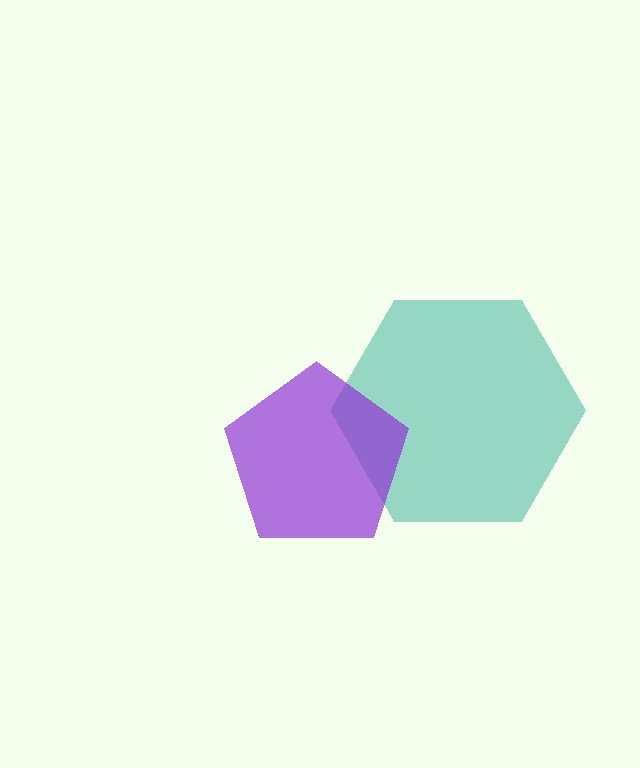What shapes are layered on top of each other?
The layered shapes are: a teal hexagon, a purple pentagon.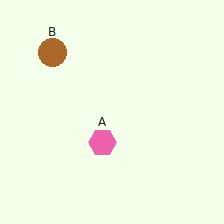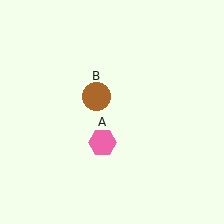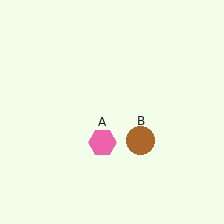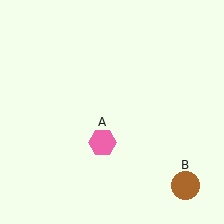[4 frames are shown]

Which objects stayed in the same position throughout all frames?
Pink hexagon (object A) remained stationary.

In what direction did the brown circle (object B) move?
The brown circle (object B) moved down and to the right.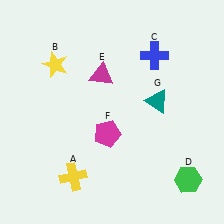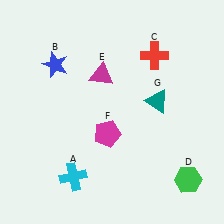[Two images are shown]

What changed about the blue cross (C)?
In Image 1, C is blue. In Image 2, it changed to red.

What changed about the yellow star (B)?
In Image 1, B is yellow. In Image 2, it changed to blue.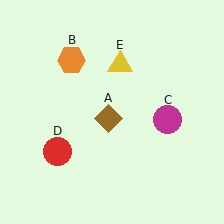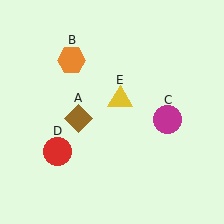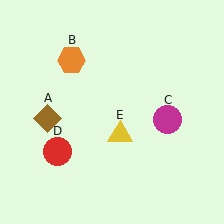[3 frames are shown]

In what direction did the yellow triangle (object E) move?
The yellow triangle (object E) moved down.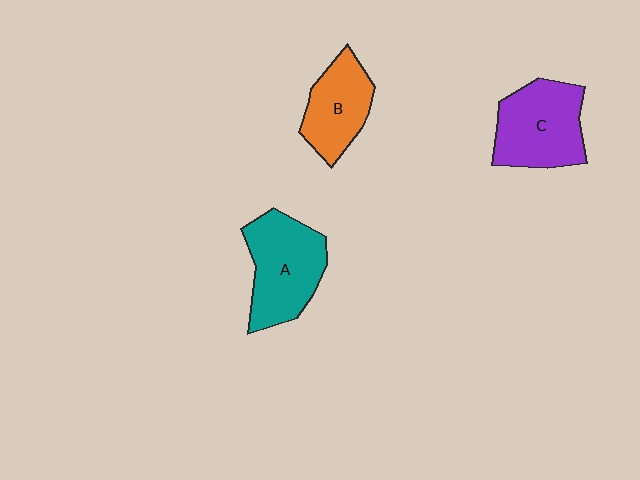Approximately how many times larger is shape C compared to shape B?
Approximately 1.3 times.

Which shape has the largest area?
Shape A (teal).